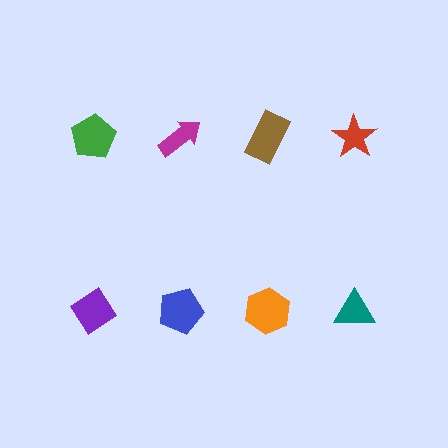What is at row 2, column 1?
A purple diamond.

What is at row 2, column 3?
An orange hexagon.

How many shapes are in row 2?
4 shapes.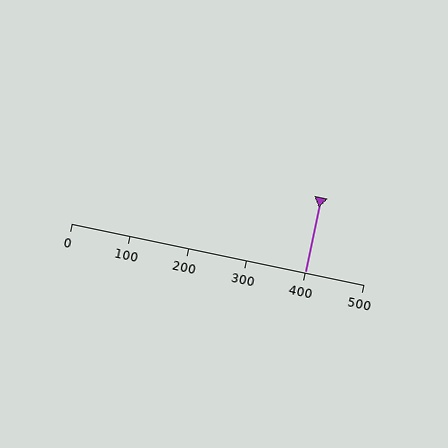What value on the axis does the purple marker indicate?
The marker indicates approximately 400.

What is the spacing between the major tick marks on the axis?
The major ticks are spaced 100 apart.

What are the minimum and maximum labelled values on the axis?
The axis runs from 0 to 500.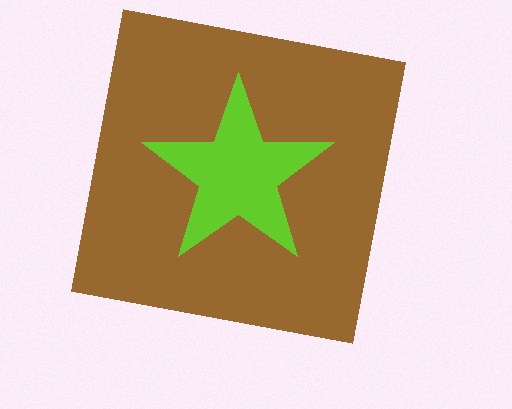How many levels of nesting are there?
2.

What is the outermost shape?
The brown square.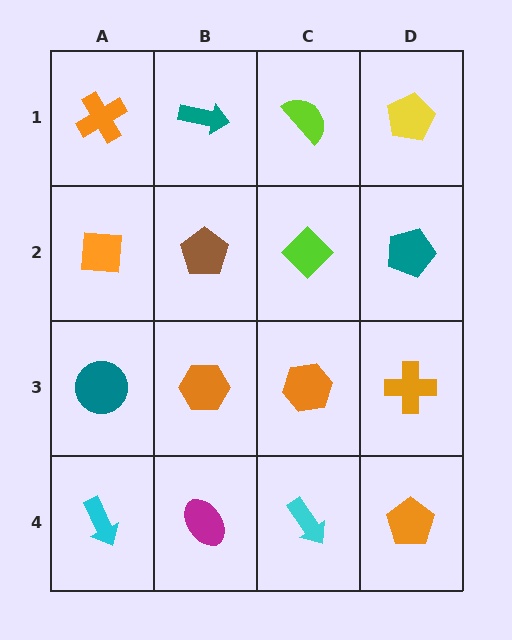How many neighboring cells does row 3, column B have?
4.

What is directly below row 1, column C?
A lime diamond.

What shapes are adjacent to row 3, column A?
An orange square (row 2, column A), a cyan arrow (row 4, column A), an orange hexagon (row 3, column B).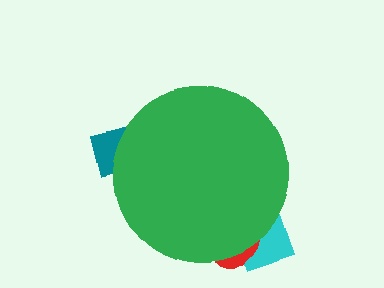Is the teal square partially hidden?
Yes, the teal square is partially hidden behind the green circle.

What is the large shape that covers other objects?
A green circle.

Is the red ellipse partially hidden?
Yes, the red ellipse is partially hidden behind the green circle.